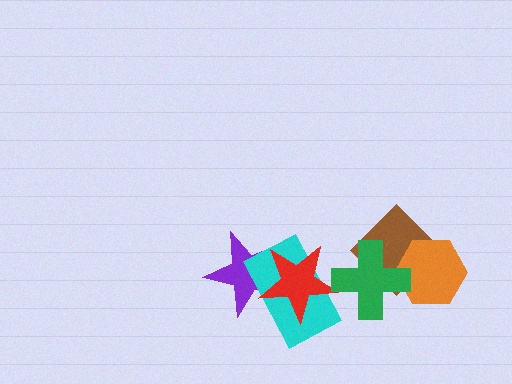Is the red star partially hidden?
Yes, it is partially covered by another shape.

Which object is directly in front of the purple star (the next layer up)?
The cyan rectangle is directly in front of the purple star.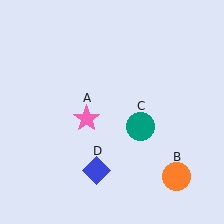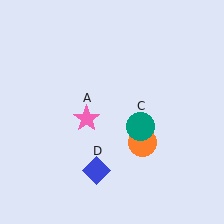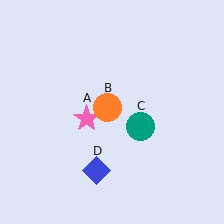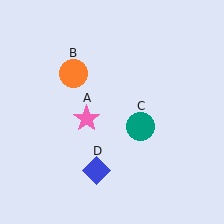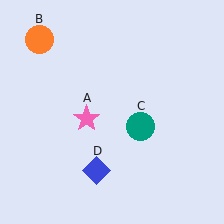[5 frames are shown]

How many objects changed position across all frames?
1 object changed position: orange circle (object B).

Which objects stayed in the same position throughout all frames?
Pink star (object A) and teal circle (object C) and blue diamond (object D) remained stationary.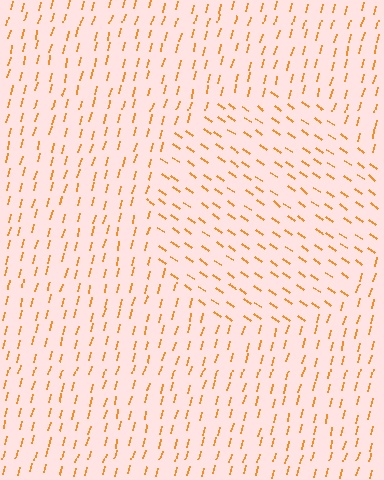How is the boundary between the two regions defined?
The boundary is defined purely by a change in line orientation (approximately 69 degrees difference). All lines are the same color and thickness.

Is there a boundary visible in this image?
Yes, there is a texture boundary formed by a change in line orientation.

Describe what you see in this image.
The image is filled with small orange line segments. A circle region in the image has lines oriented differently from the surrounding lines, creating a visible texture boundary.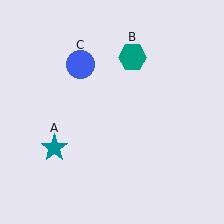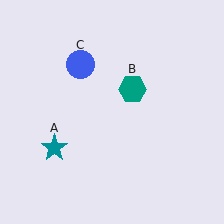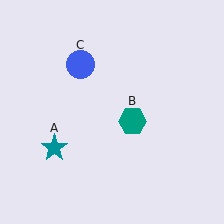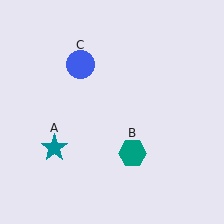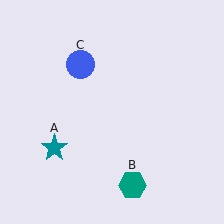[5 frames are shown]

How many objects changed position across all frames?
1 object changed position: teal hexagon (object B).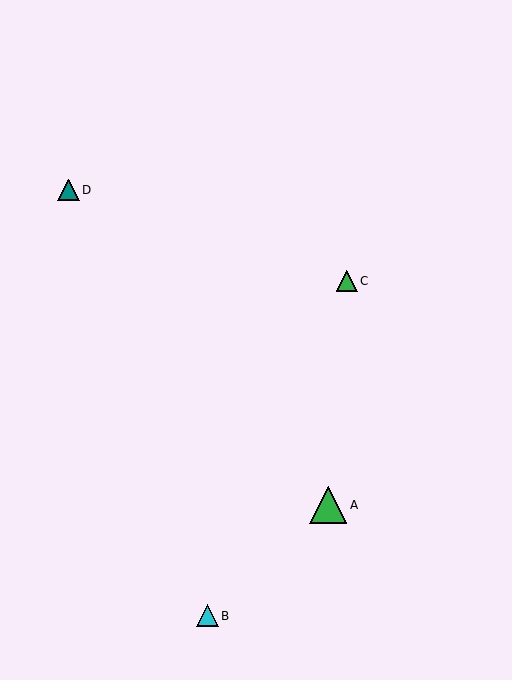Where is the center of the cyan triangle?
The center of the cyan triangle is at (207, 616).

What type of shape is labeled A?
Shape A is a green triangle.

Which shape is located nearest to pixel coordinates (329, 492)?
The green triangle (labeled A) at (328, 505) is nearest to that location.